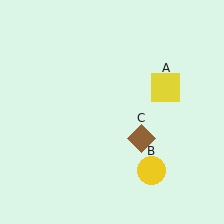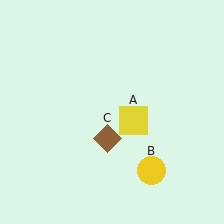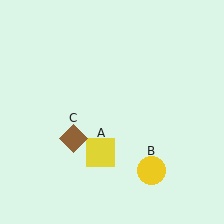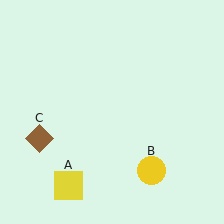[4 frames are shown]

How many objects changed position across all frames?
2 objects changed position: yellow square (object A), brown diamond (object C).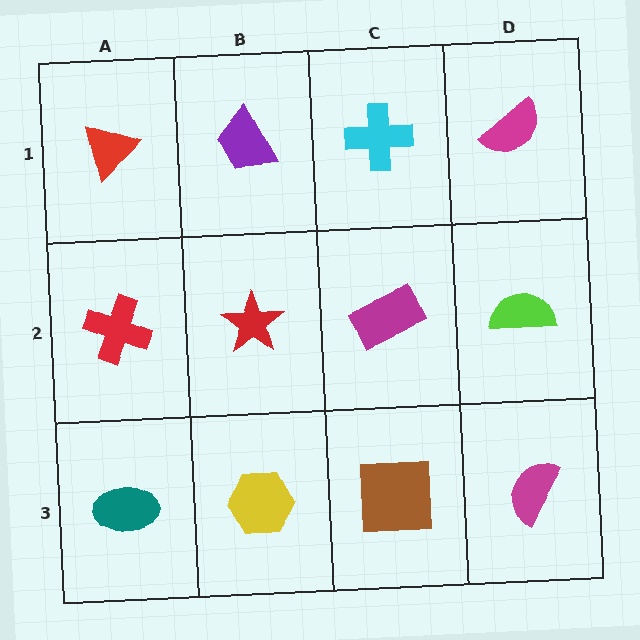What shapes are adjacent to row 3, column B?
A red star (row 2, column B), a teal ellipse (row 3, column A), a brown square (row 3, column C).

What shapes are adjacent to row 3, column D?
A lime semicircle (row 2, column D), a brown square (row 3, column C).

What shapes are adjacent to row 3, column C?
A magenta rectangle (row 2, column C), a yellow hexagon (row 3, column B), a magenta semicircle (row 3, column D).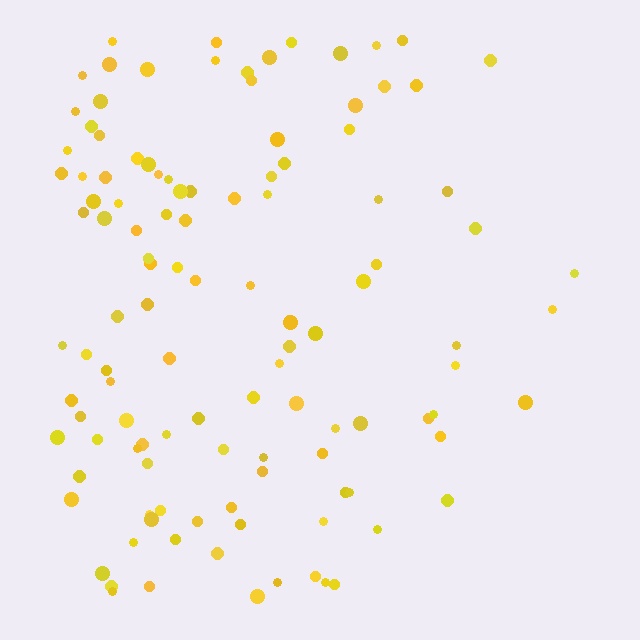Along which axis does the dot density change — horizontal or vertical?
Horizontal.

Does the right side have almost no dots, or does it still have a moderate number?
Still a moderate number, just noticeably fewer than the left.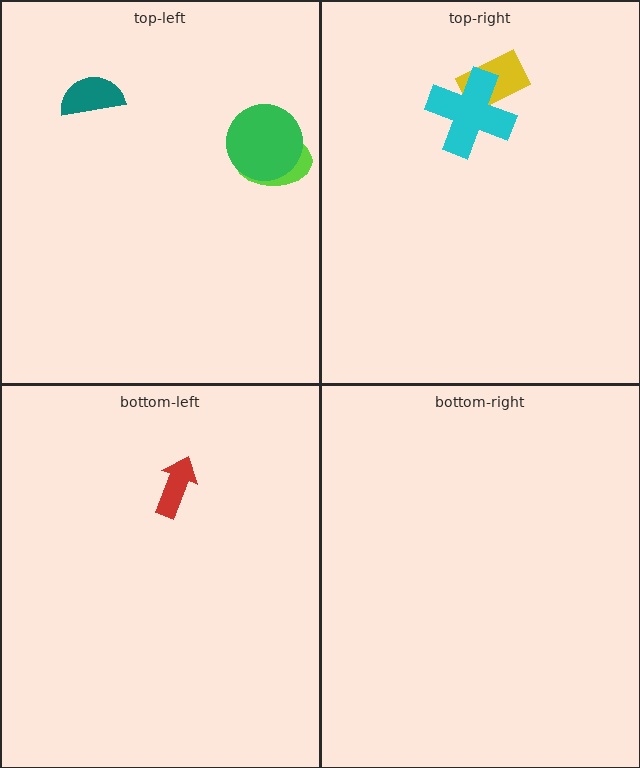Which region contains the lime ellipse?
The top-left region.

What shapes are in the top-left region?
The lime ellipse, the teal semicircle, the green circle.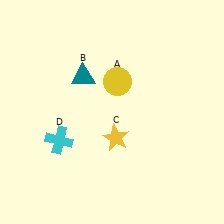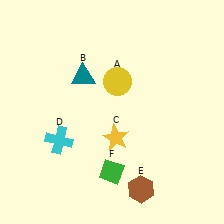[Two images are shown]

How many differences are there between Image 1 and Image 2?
There are 2 differences between the two images.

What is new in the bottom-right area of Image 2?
A brown hexagon (E) was added in the bottom-right area of Image 2.